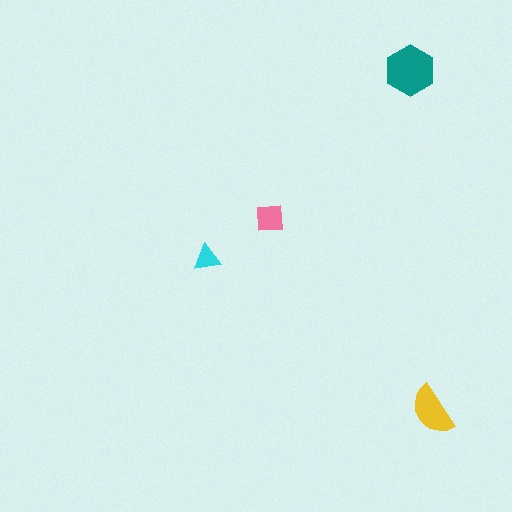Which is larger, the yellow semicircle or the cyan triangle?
The yellow semicircle.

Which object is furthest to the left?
The cyan triangle is leftmost.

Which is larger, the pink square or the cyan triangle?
The pink square.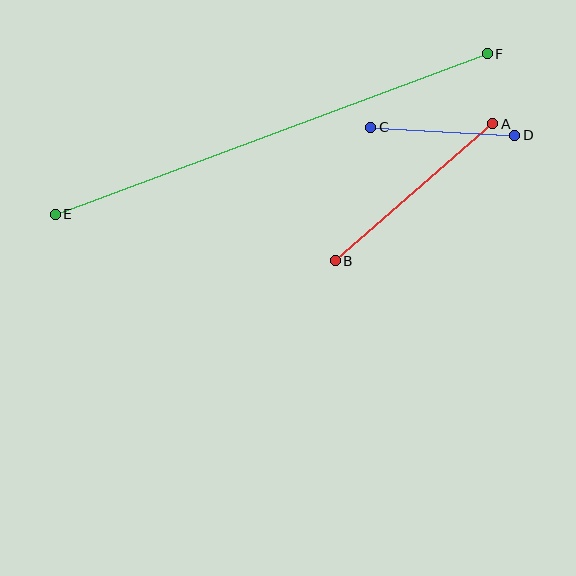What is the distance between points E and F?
The distance is approximately 461 pixels.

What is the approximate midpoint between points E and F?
The midpoint is at approximately (271, 134) pixels.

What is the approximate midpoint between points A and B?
The midpoint is at approximately (414, 192) pixels.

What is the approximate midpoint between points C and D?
The midpoint is at approximately (443, 131) pixels.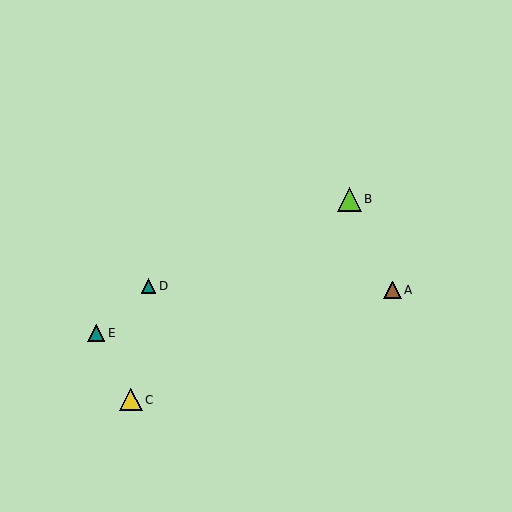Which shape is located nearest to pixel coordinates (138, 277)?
The teal triangle (labeled D) at (149, 286) is nearest to that location.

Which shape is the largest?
The lime triangle (labeled B) is the largest.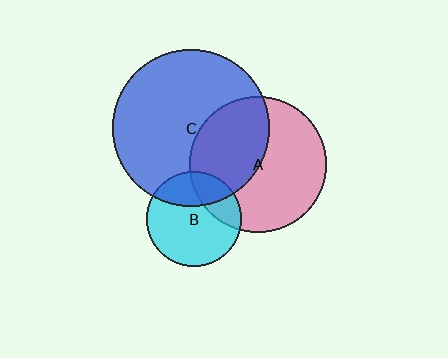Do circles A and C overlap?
Yes.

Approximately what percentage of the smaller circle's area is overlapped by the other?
Approximately 45%.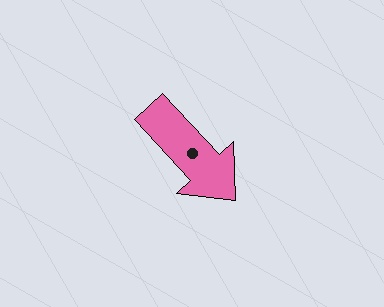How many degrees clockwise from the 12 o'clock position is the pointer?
Approximately 137 degrees.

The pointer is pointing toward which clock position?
Roughly 5 o'clock.